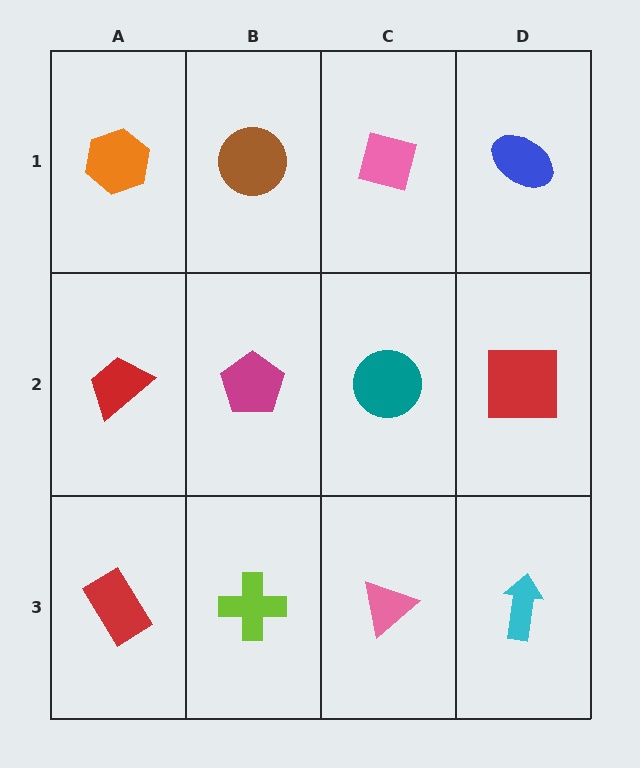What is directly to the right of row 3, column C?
A cyan arrow.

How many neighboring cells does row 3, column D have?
2.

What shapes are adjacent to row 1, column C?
A teal circle (row 2, column C), a brown circle (row 1, column B), a blue ellipse (row 1, column D).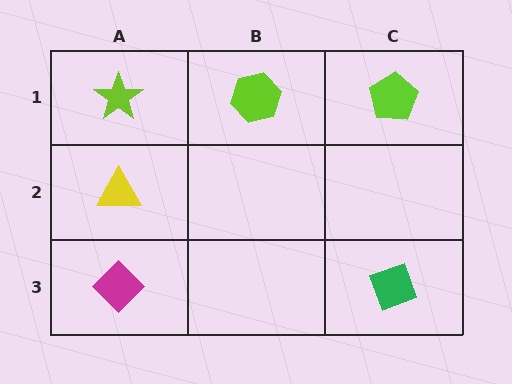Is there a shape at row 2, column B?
No, that cell is empty.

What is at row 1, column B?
A lime hexagon.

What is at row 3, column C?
A green diamond.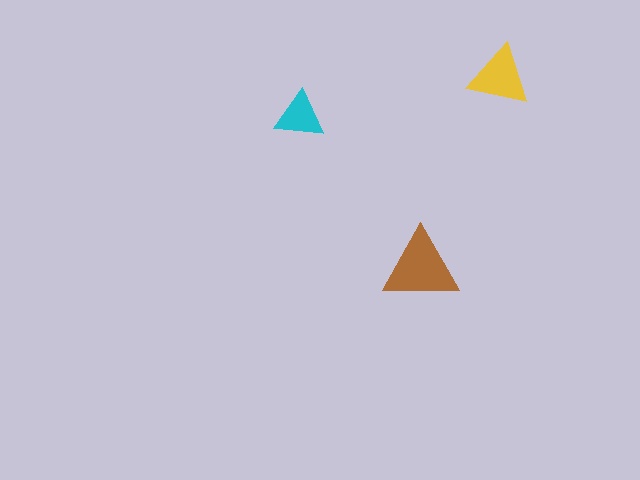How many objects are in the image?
There are 3 objects in the image.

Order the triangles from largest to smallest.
the brown one, the yellow one, the cyan one.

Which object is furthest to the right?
The yellow triangle is rightmost.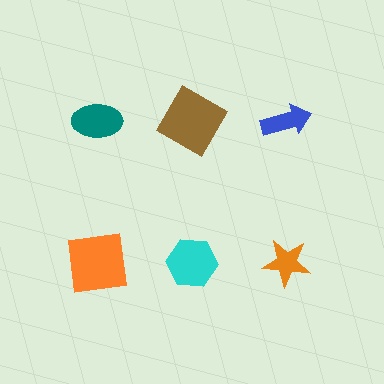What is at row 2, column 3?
An orange star.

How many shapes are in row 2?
3 shapes.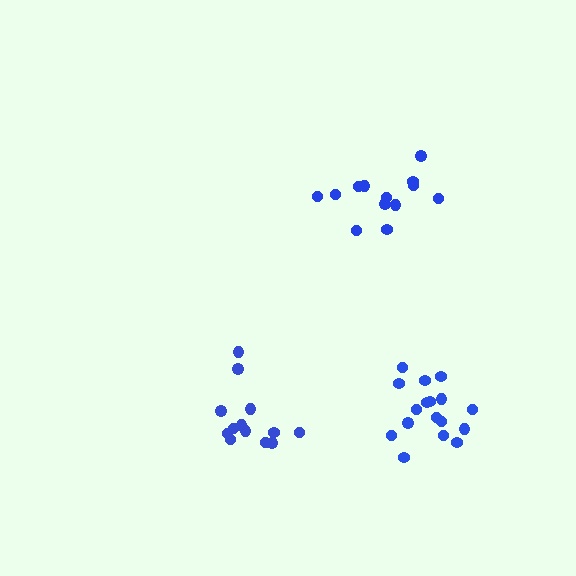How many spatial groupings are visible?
There are 3 spatial groupings.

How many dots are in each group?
Group 1: 13 dots, Group 2: 17 dots, Group 3: 13 dots (43 total).